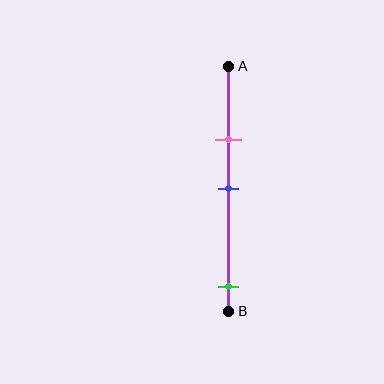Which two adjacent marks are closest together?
The pink and blue marks are the closest adjacent pair.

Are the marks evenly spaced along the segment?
No, the marks are not evenly spaced.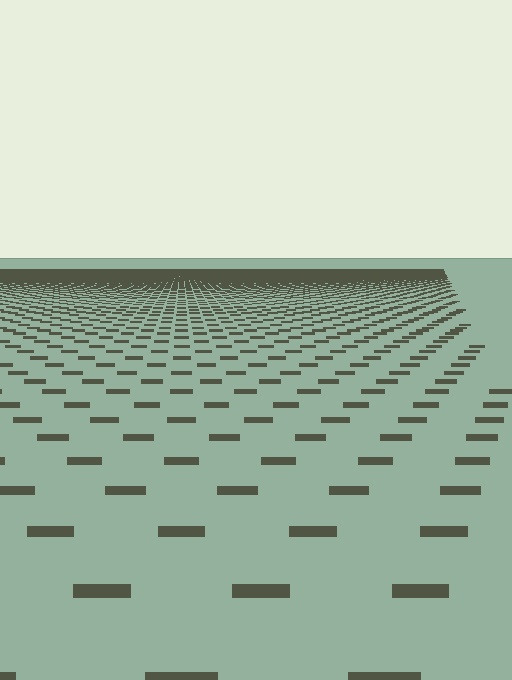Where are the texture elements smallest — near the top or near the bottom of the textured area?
Near the top.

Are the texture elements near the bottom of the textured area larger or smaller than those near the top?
Larger. Near the bottom, elements are closer to the viewer and appear at a bigger on-screen size.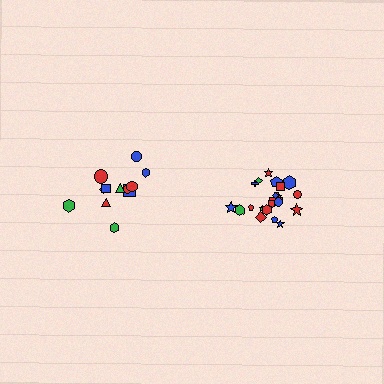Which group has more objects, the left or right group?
The right group.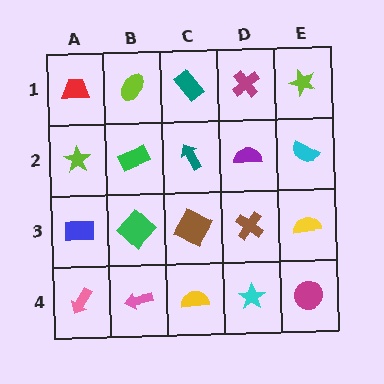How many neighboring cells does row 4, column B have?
3.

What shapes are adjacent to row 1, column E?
A cyan semicircle (row 2, column E), a magenta cross (row 1, column D).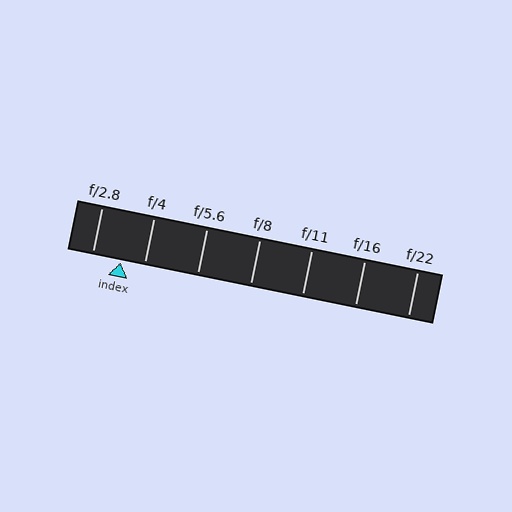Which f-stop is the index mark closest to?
The index mark is closest to f/4.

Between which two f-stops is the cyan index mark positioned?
The index mark is between f/2.8 and f/4.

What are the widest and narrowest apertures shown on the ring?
The widest aperture shown is f/2.8 and the narrowest is f/22.